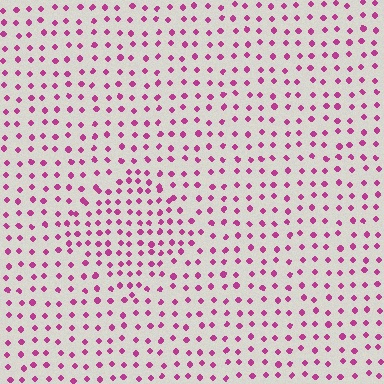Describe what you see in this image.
The image contains small magenta elements arranged at two different densities. A diamond-shaped region is visible where the elements are more densely packed than the surrounding area.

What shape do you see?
I see a diamond.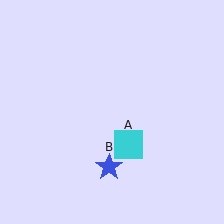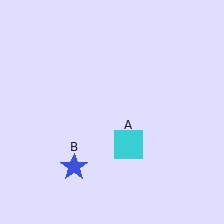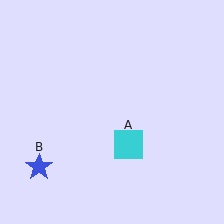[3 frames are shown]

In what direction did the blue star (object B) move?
The blue star (object B) moved left.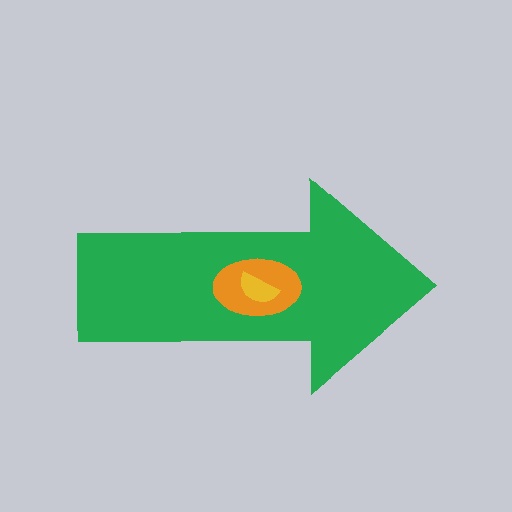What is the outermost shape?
The green arrow.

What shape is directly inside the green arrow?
The orange ellipse.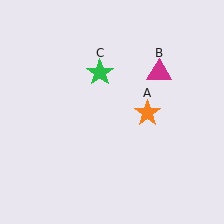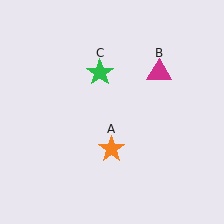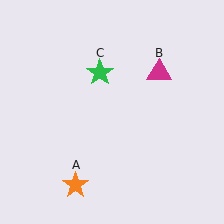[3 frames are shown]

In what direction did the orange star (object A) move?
The orange star (object A) moved down and to the left.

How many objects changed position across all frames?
1 object changed position: orange star (object A).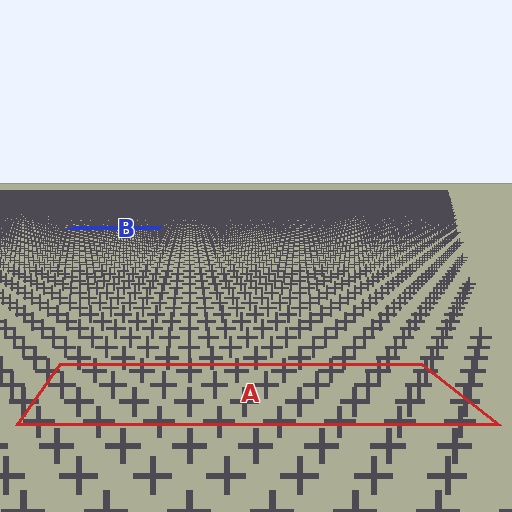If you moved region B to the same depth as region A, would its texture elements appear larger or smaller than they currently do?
They would appear larger. At a closer depth, the same texture elements are projected at a bigger on-screen size.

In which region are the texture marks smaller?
The texture marks are smaller in region B, because it is farther away.